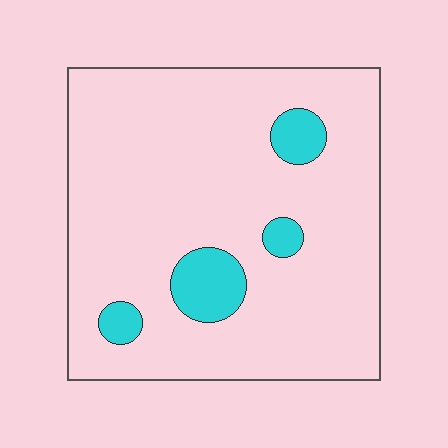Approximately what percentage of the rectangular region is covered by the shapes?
Approximately 10%.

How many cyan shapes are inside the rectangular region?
4.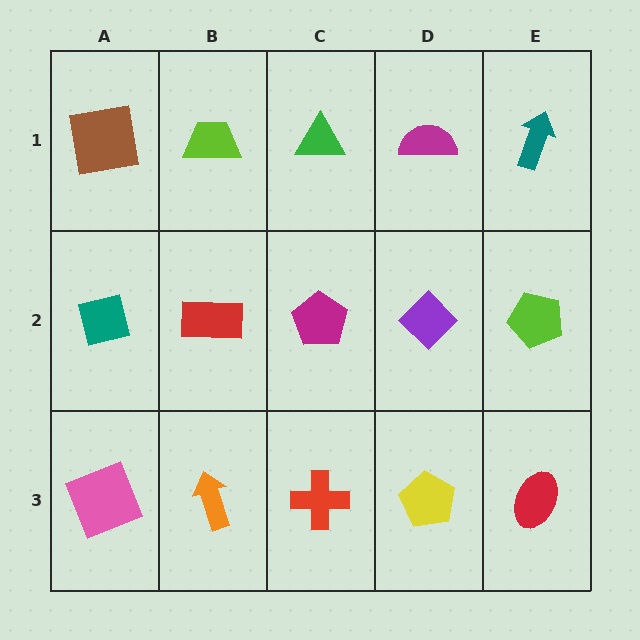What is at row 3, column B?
An orange arrow.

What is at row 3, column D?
A yellow pentagon.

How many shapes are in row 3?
5 shapes.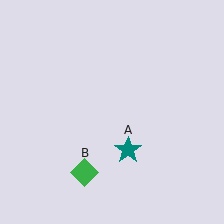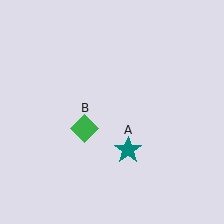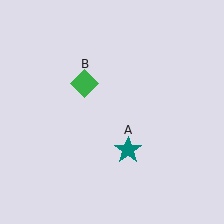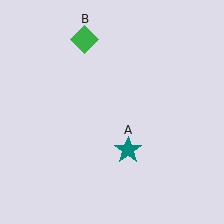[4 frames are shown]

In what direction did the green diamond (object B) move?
The green diamond (object B) moved up.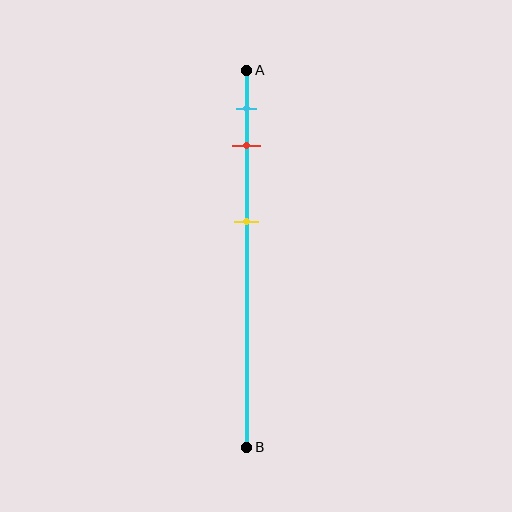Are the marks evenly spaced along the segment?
No, the marks are not evenly spaced.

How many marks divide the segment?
There are 3 marks dividing the segment.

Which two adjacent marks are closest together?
The cyan and red marks are the closest adjacent pair.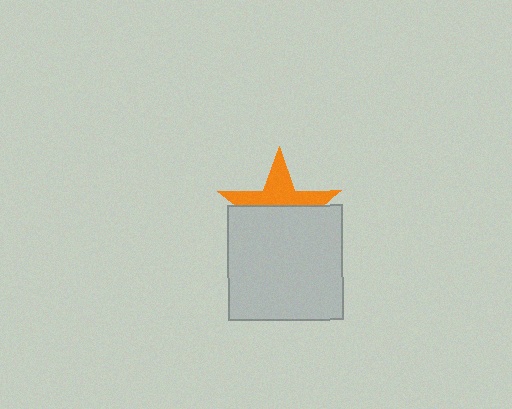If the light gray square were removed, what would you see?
You would see the complete orange star.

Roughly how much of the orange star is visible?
A small part of it is visible (roughly 44%).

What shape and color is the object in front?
The object in front is a light gray square.